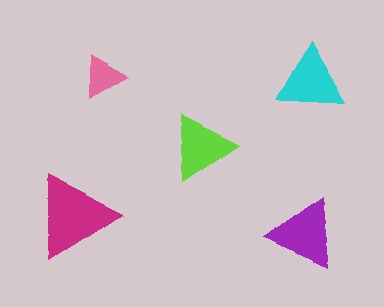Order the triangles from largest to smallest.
the magenta one, the purple one, the cyan one, the lime one, the pink one.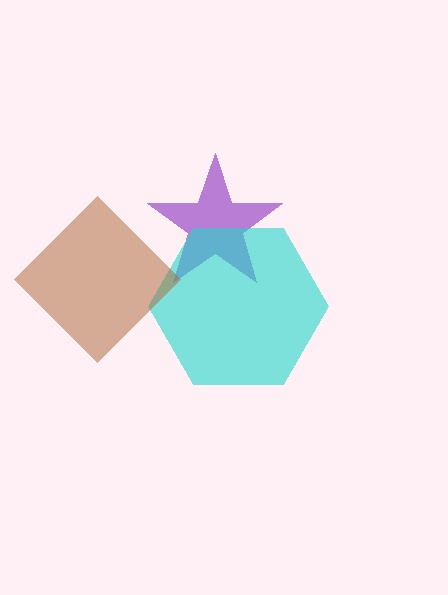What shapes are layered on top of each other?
The layered shapes are: a purple star, a cyan hexagon, a brown diamond.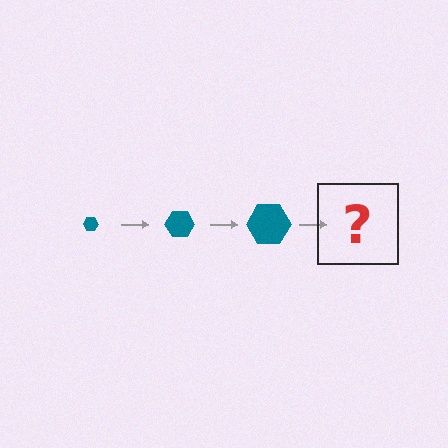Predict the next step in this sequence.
The next step is a teal hexagon, larger than the previous one.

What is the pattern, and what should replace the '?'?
The pattern is that the hexagon gets progressively larger each step. The '?' should be a teal hexagon, larger than the previous one.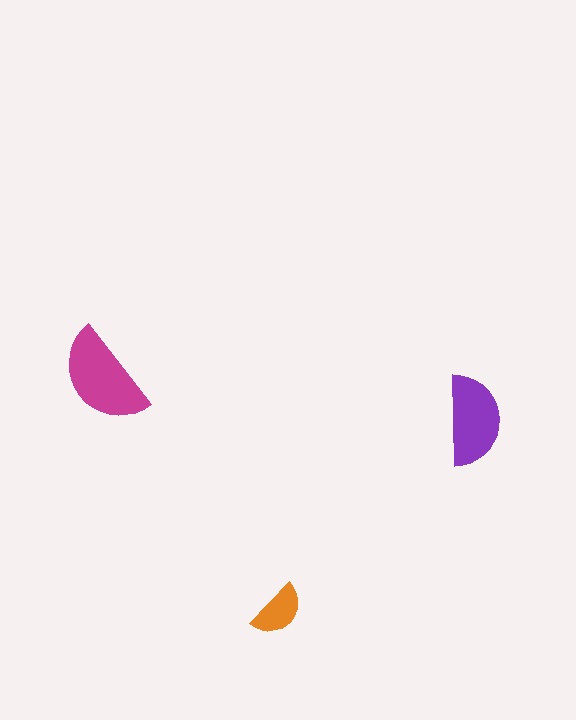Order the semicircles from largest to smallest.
the magenta one, the purple one, the orange one.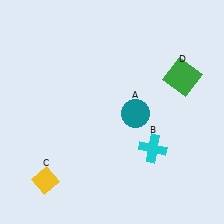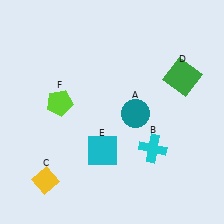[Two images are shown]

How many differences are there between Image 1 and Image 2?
There are 2 differences between the two images.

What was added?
A cyan square (E), a lime pentagon (F) were added in Image 2.